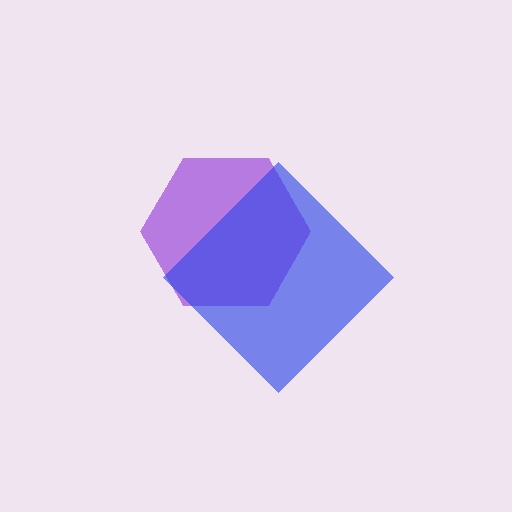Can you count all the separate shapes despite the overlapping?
Yes, there are 2 separate shapes.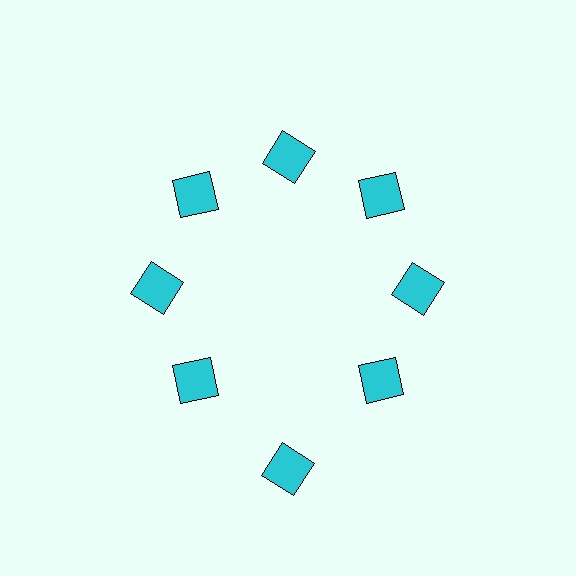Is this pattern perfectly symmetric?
No. The 8 cyan squares are arranged in a ring, but one element near the 6 o'clock position is pushed outward from the center, breaking the 8-fold rotational symmetry.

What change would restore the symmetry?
The symmetry would be restored by moving it inward, back onto the ring so that all 8 squares sit at equal angles and equal distance from the center.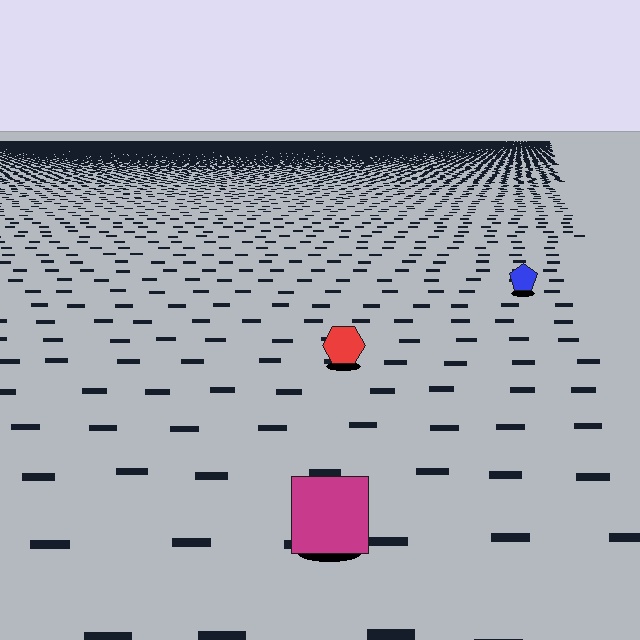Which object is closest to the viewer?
The magenta square is closest. The texture marks near it are larger and more spread out.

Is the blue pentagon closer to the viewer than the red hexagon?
No. The red hexagon is closer — you can tell from the texture gradient: the ground texture is coarser near it.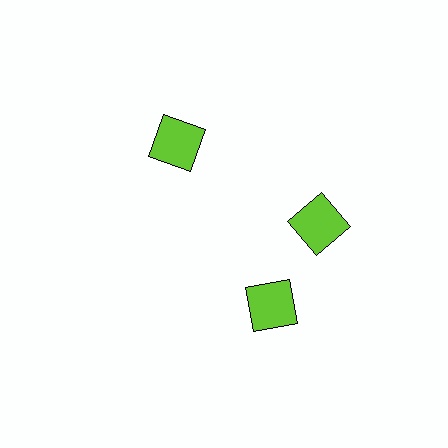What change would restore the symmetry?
The symmetry would be restored by rotating it back into even spacing with its neighbors so that all 3 squares sit at equal angles and equal distance from the center.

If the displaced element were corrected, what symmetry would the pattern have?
It would have 3-fold rotational symmetry — the pattern would map onto itself every 120 degrees.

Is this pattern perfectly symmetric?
No. The 3 lime squares are arranged in a ring, but one element near the 7 o'clock position is rotated out of alignment along the ring, breaking the 3-fold rotational symmetry.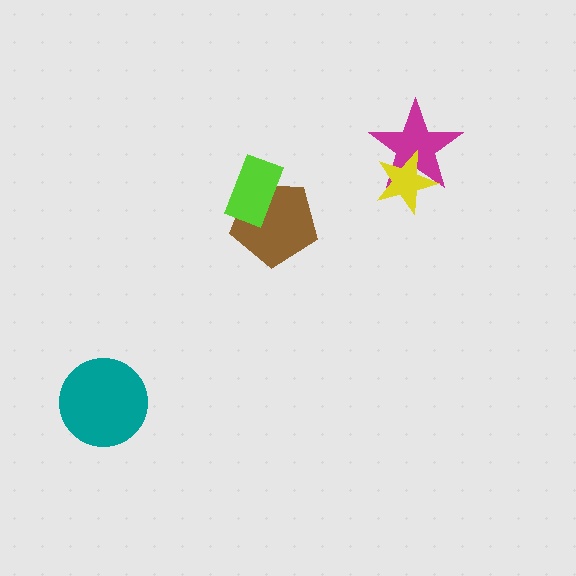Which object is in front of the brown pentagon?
The lime rectangle is in front of the brown pentagon.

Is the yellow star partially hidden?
No, no other shape covers it.